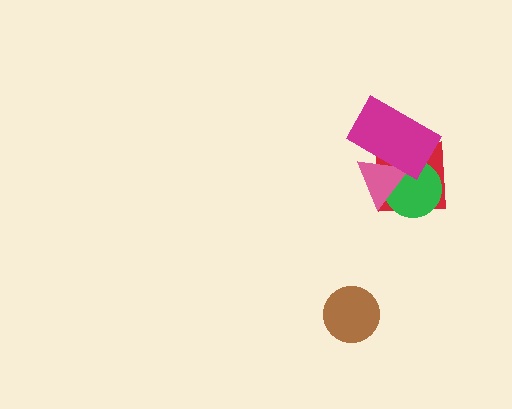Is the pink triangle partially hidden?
Yes, it is partially covered by another shape.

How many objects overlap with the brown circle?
0 objects overlap with the brown circle.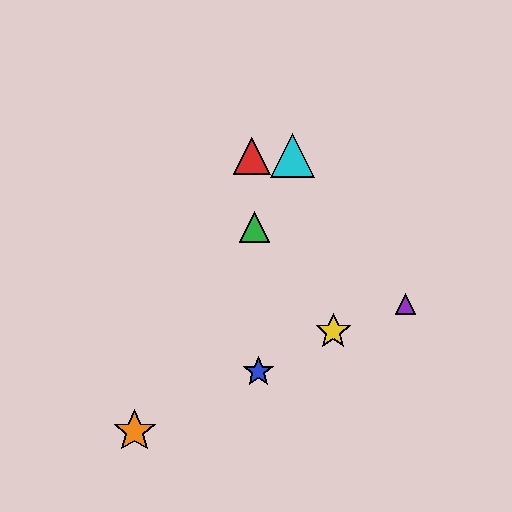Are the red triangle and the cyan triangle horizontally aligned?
Yes, both are at y≈156.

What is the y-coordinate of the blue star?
The blue star is at y≈372.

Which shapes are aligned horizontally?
The red triangle, the cyan triangle are aligned horizontally.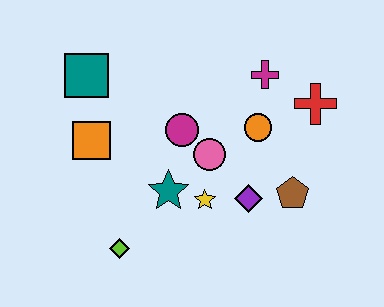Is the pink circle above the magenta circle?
No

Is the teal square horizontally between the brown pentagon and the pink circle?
No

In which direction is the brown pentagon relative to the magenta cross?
The brown pentagon is below the magenta cross.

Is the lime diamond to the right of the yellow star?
No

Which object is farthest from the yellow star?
The teal square is farthest from the yellow star.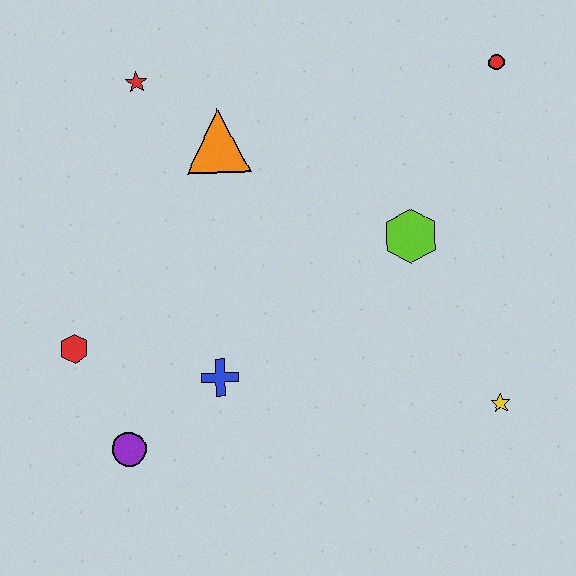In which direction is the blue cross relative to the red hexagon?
The blue cross is to the right of the red hexagon.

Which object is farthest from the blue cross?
The red circle is farthest from the blue cross.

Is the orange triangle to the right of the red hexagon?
Yes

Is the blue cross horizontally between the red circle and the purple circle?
Yes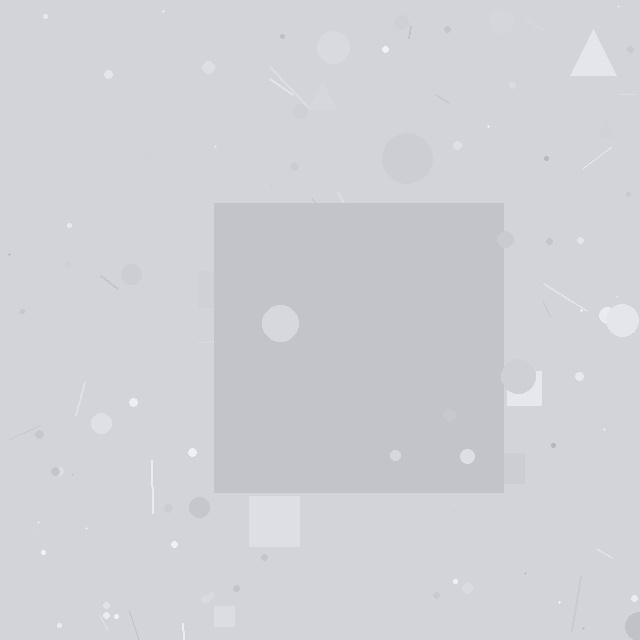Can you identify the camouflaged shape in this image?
The camouflaged shape is a square.